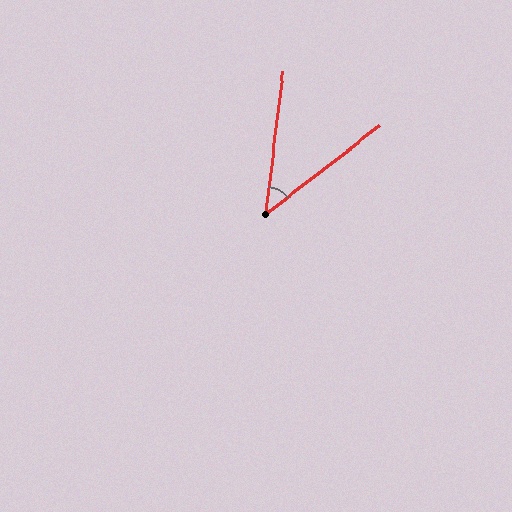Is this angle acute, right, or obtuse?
It is acute.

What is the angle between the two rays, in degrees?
Approximately 45 degrees.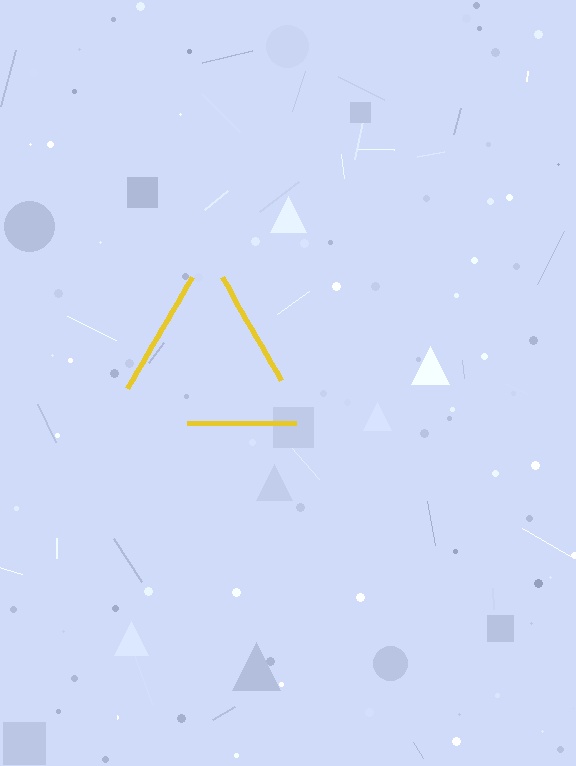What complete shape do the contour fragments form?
The contour fragments form a triangle.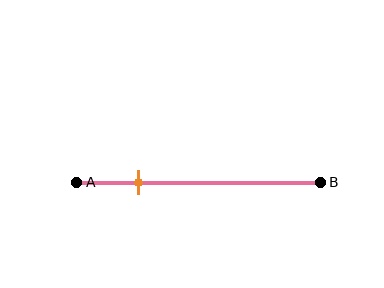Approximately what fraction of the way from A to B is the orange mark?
The orange mark is approximately 25% of the way from A to B.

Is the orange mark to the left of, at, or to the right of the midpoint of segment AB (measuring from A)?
The orange mark is to the left of the midpoint of segment AB.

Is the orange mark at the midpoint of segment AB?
No, the mark is at about 25% from A, not at the 50% midpoint.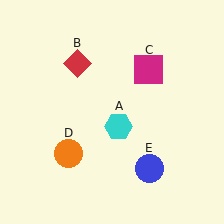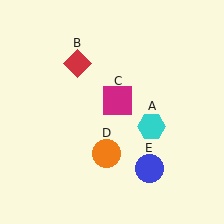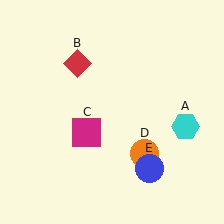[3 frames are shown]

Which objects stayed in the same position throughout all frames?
Red diamond (object B) and blue circle (object E) remained stationary.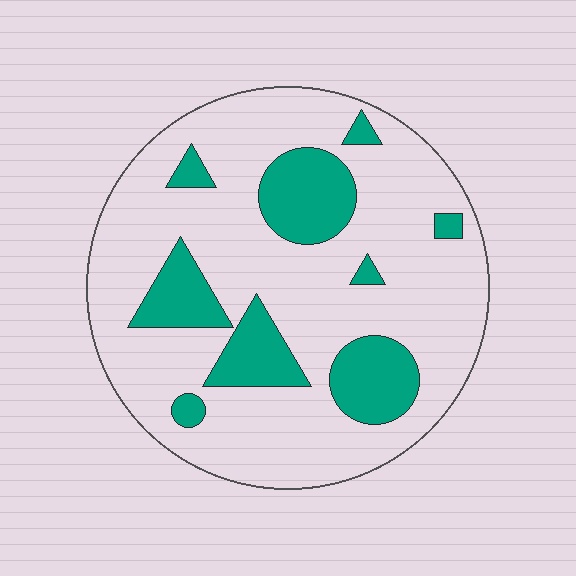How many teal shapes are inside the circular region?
9.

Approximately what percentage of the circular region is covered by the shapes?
Approximately 20%.